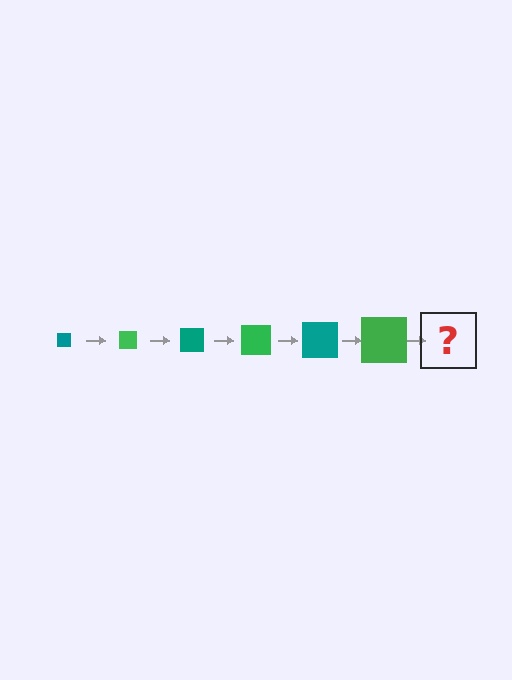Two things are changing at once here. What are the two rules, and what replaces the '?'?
The two rules are that the square grows larger each step and the color cycles through teal and green. The '?' should be a teal square, larger than the previous one.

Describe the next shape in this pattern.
It should be a teal square, larger than the previous one.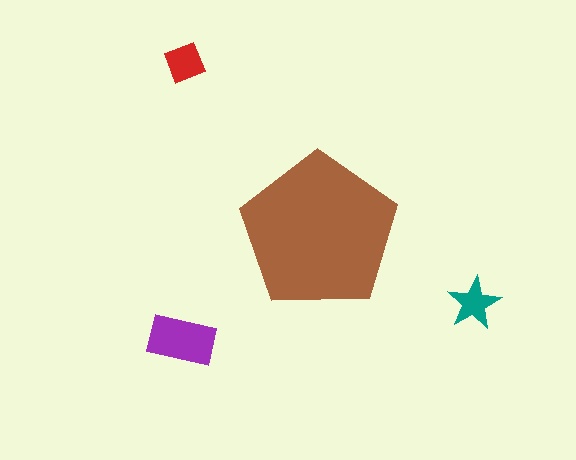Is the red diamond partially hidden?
No, the red diamond is fully visible.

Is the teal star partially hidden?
No, the teal star is fully visible.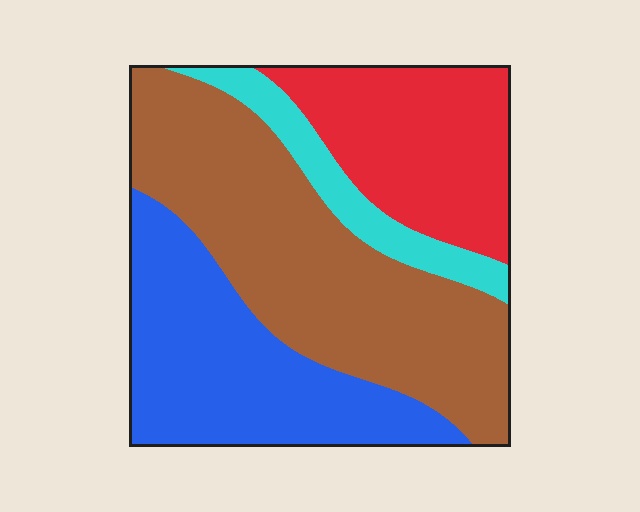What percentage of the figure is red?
Red takes up about one fifth (1/5) of the figure.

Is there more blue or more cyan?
Blue.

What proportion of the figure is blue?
Blue covers 28% of the figure.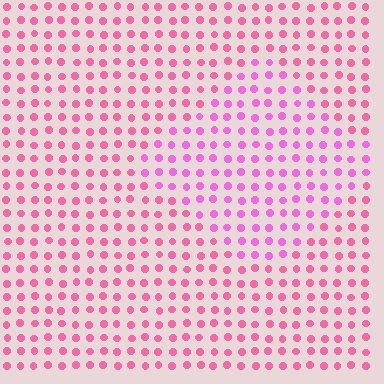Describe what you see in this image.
The image is filled with small pink elements in a uniform arrangement. A diamond-shaped region is visible where the elements are tinted to a slightly different hue, forming a subtle color boundary.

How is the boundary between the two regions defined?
The boundary is defined purely by a slight shift in hue (about 26 degrees). Spacing, size, and orientation are identical on both sides.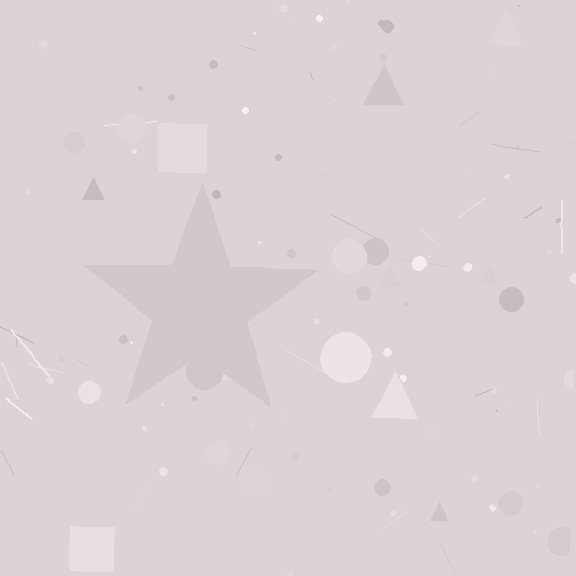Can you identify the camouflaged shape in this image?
The camouflaged shape is a star.